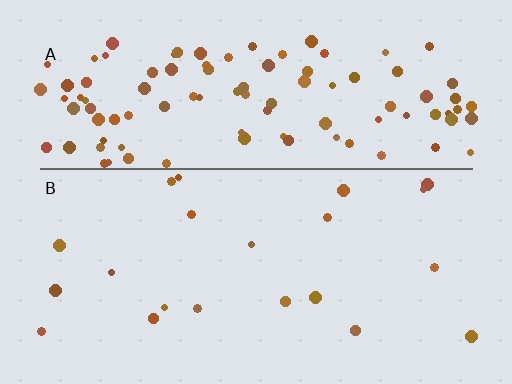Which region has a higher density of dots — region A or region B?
A (the top).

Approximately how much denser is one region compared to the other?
Approximately 5.2× — region A over region B.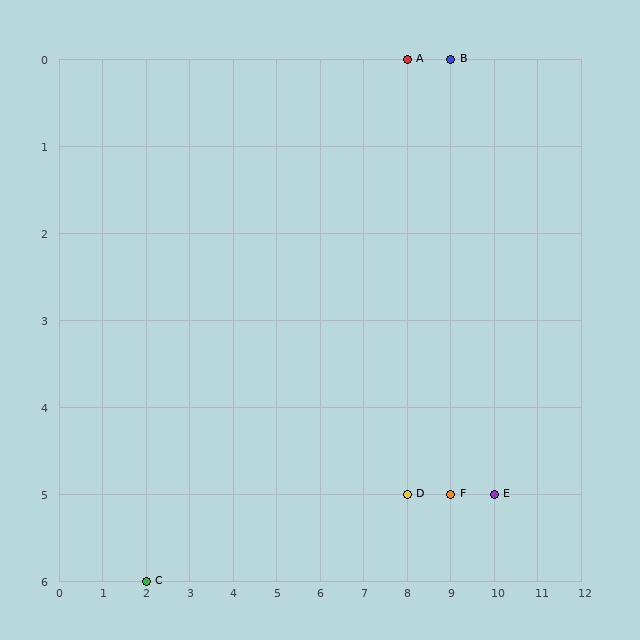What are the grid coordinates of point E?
Point E is at grid coordinates (10, 5).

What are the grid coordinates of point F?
Point F is at grid coordinates (9, 5).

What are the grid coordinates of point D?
Point D is at grid coordinates (8, 5).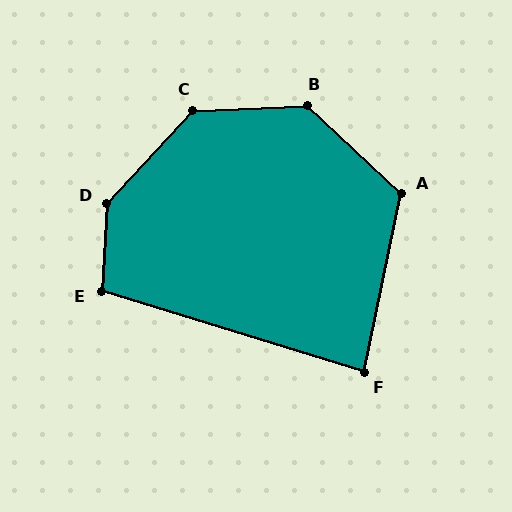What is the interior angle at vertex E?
Approximately 104 degrees (obtuse).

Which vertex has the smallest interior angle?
F, at approximately 85 degrees.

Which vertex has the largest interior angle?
D, at approximately 140 degrees.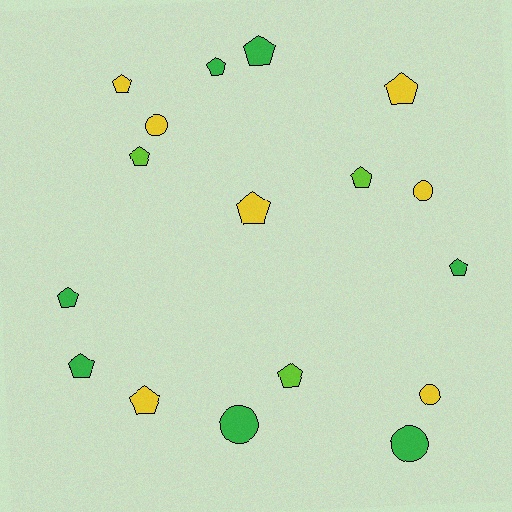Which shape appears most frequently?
Pentagon, with 12 objects.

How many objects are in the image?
There are 17 objects.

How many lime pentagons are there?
There are 3 lime pentagons.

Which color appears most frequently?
Yellow, with 7 objects.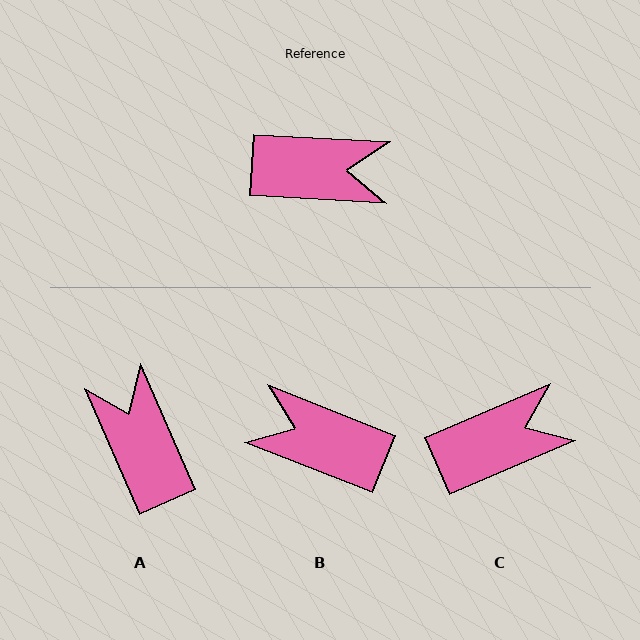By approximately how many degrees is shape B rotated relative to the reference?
Approximately 162 degrees counter-clockwise.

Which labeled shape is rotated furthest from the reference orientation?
B, about 162 degrees away.